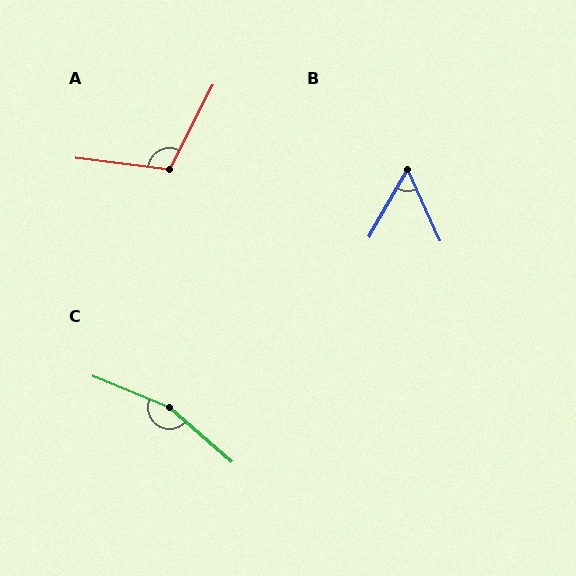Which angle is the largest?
C, at approximately 161 degrees.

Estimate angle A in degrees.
Approximately 110 degrees.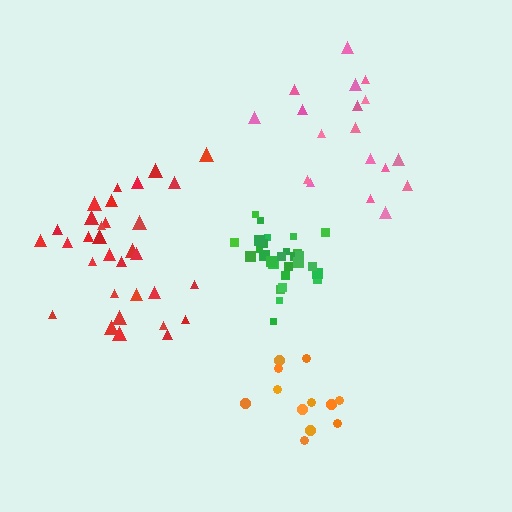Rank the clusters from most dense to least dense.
green, orange, pink, red.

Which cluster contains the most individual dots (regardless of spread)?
Red (32).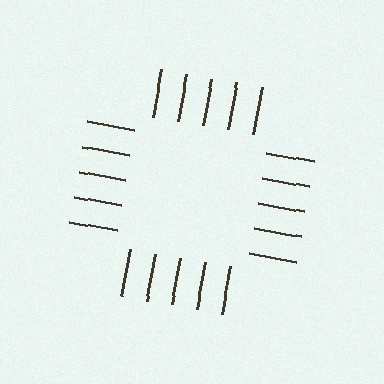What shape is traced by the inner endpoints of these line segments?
An illusory square — the line segments terminate on its edges but no continuous stroke is drawn.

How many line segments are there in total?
20 — 5 along each of the 4 edges.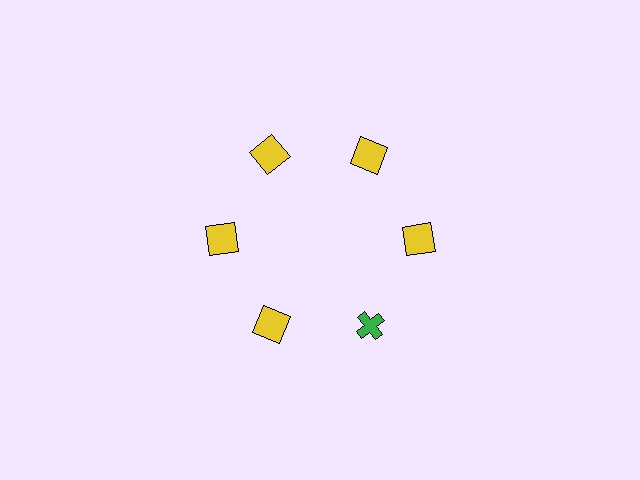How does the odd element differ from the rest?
It differs in both color (green instead of yellow) and shape (cross instead of square).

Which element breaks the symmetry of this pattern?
The green cross at roughly the 5 o'clock position breaks the symmetry. All other shapes are yellow squares.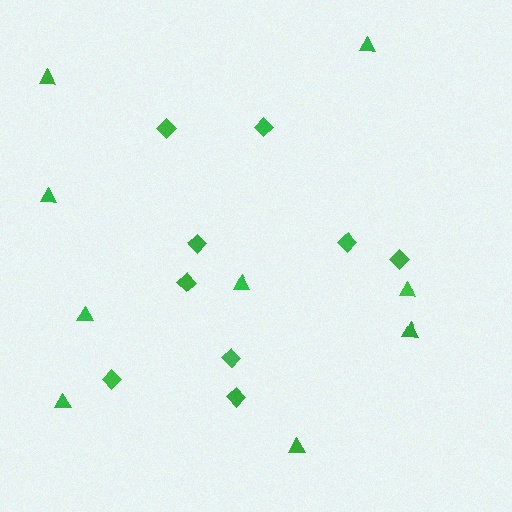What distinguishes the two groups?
There are 2 groups: one group of triangles (9) and one group of diamonds (9).